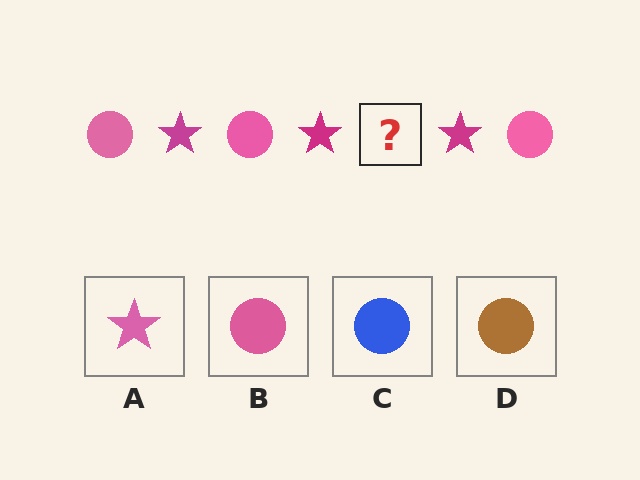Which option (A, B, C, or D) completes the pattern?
B.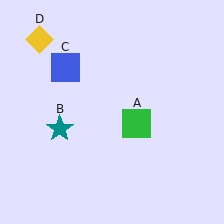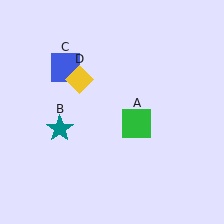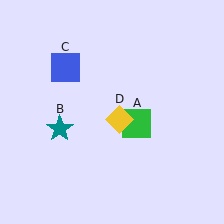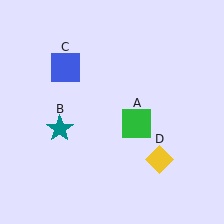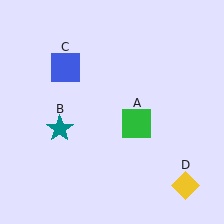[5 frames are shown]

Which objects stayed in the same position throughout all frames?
Green square (object A) and teal star (object B) and blue square (object C) remained stationary.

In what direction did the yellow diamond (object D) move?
The yellow diamond (object D) moved down and to the right.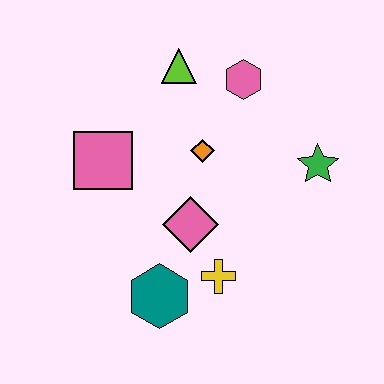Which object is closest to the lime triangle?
The pink hexagon is closest to the lime triangle.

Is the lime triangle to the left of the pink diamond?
Yes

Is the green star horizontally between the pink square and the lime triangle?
No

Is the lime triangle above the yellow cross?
Yes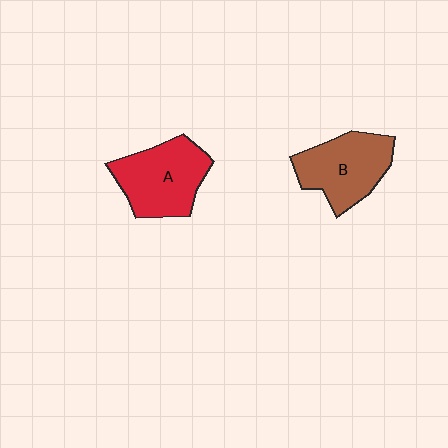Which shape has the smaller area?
Shape B (brown).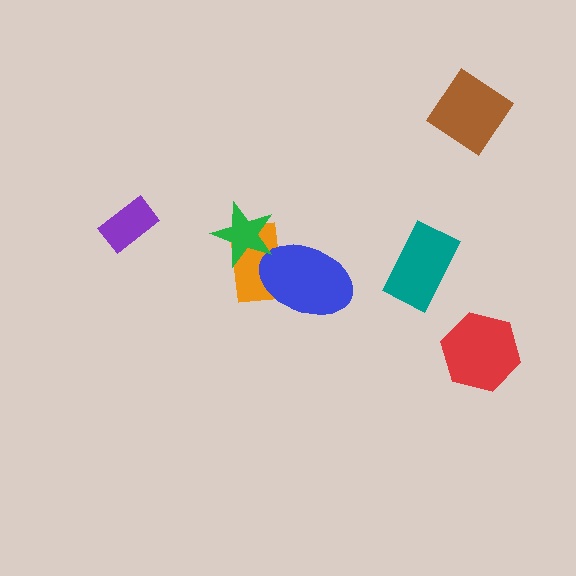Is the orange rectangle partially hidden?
Yes, it is partially covered by another shape.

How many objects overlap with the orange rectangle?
2 objects overlap with the orange rectangle.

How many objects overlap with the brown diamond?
0 objects overlap with the brown diamond.